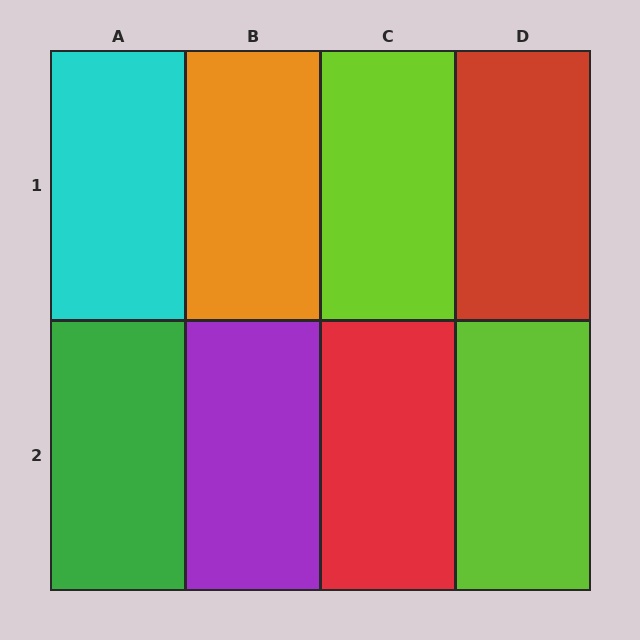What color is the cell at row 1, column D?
Red.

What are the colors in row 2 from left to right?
Green, purple, red, lime.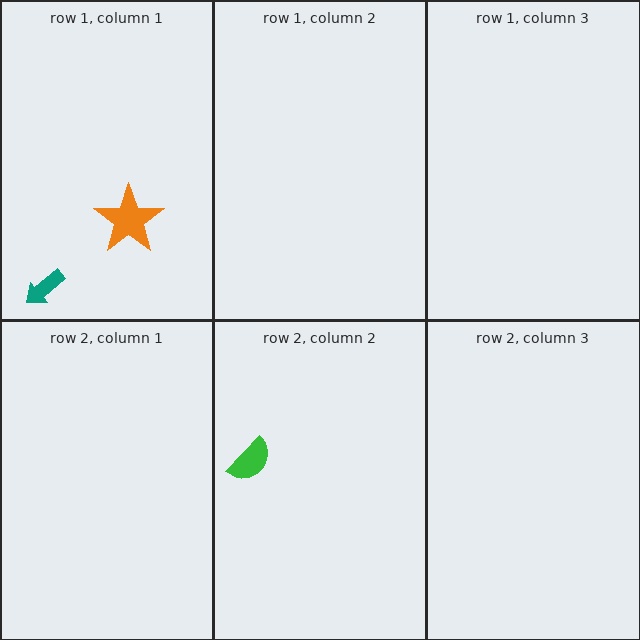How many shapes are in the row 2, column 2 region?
1.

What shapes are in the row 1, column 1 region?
The teal arrow, the orange star.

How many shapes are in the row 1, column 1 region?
2.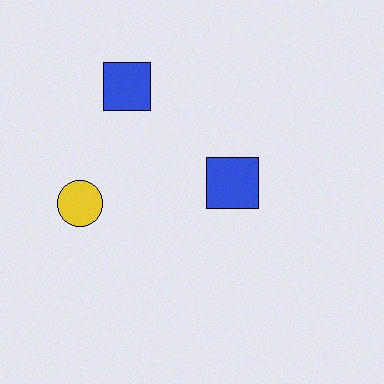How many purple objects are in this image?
There are no purple objects.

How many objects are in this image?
There are 3 objects.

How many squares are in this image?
There are 2 squares.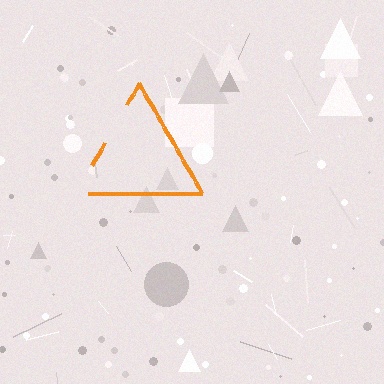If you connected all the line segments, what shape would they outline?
They would outline a triangle.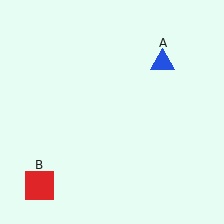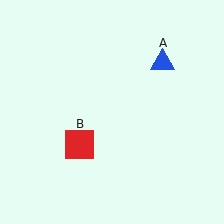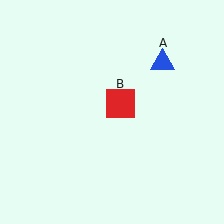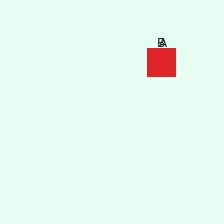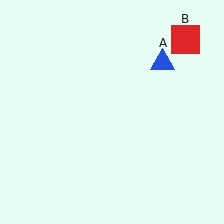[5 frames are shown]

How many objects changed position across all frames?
1 object changed position: red square (object B).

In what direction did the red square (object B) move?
The red square (object B) moved up and to the right.